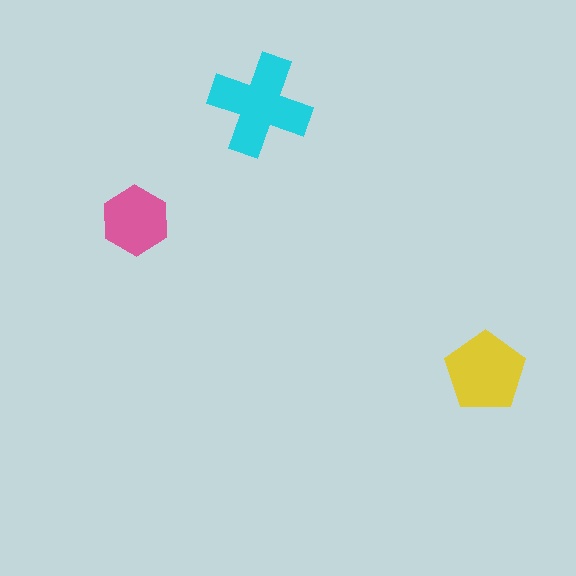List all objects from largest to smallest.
The cyan cross, the yellow pentagon, the pink hexagon.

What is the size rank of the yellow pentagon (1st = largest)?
2nd.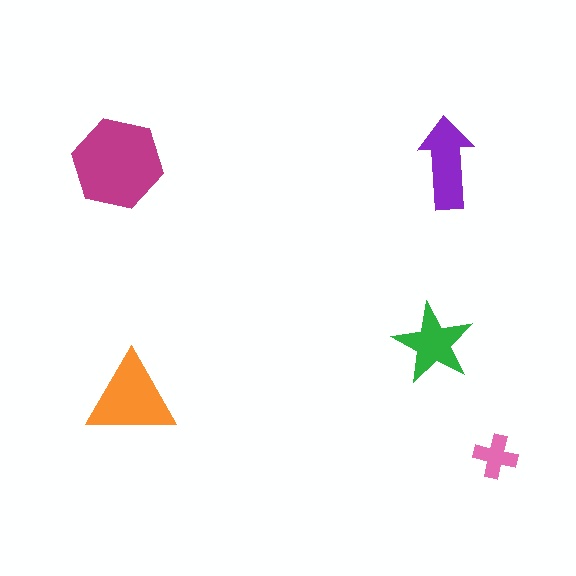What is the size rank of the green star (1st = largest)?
4th.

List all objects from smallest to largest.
The pink cross, the green star, the purple arrow, the orange triangle, the magenta hexagon.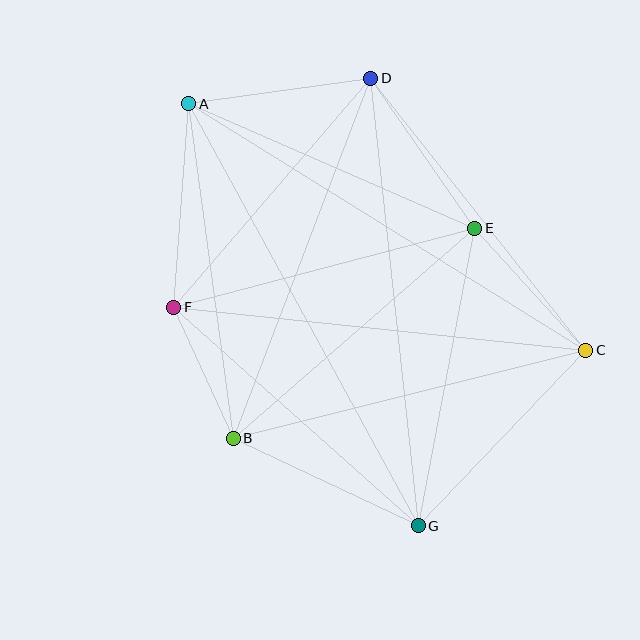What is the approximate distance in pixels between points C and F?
The distance between C and F is approximately 414 pixels.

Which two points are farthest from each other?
Points A and G are farthest from each other.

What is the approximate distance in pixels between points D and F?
The distance between D and F is approximately 302 pixels.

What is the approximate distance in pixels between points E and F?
The distance between E and F is approximately 311 pixels.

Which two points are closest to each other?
Points B and F are closest to each other.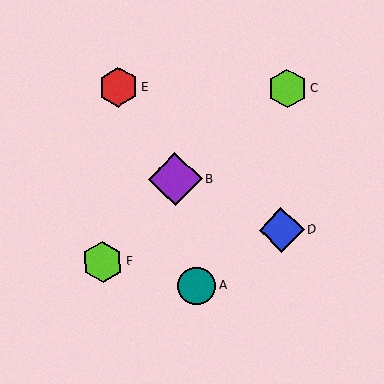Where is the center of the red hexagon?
The center of the red hexagon is at (118, 87).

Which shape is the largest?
The purple diamond (labeled B) is the largest.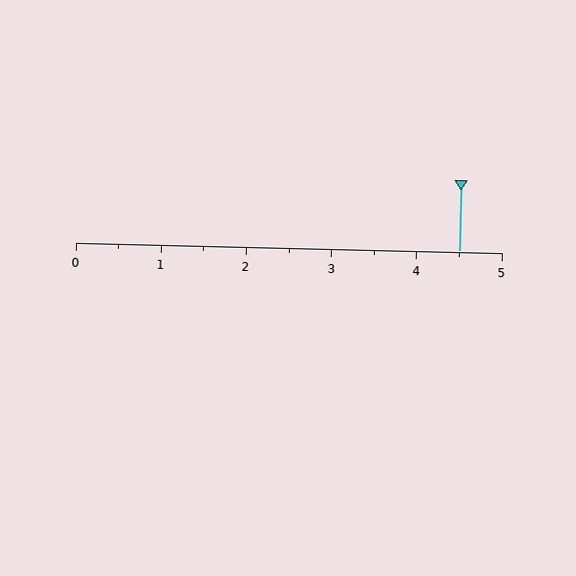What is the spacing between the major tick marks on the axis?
The major ticks are spaced 1 apart.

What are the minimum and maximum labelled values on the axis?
The axis runs from 0 to 5.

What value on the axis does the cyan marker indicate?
The marker indicates approximately 4.5.